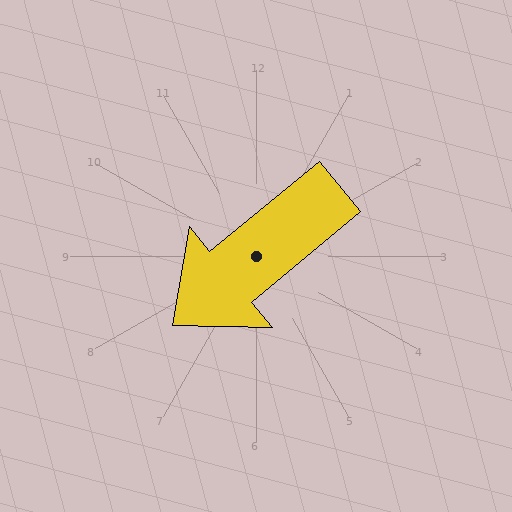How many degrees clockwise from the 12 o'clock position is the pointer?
Approximately 230 degrees.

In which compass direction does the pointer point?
Southwest.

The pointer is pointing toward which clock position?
Roughly 8 o'clock.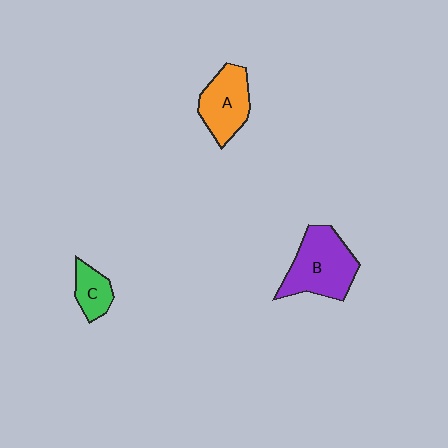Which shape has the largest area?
Shape B (purple).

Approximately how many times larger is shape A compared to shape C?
Approximately 1.8 times.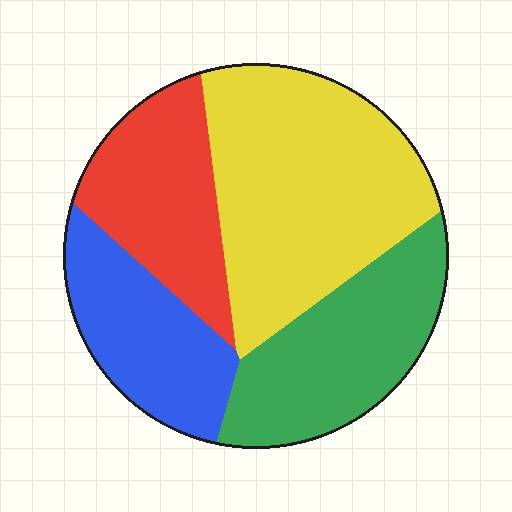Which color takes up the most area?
Yellow, at roughly 40%.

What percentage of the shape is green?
Green takes up about one quarter (1/4) of the shape.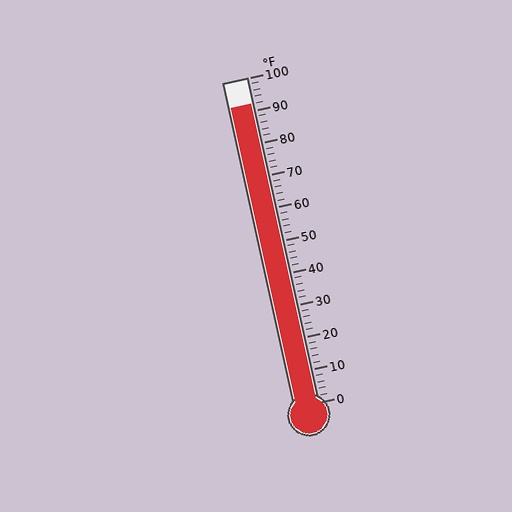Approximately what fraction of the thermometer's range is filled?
The thermometer is filled to approximately 90% of its range.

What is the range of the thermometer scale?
The thermometer scale ranges from 0°F to 100°F.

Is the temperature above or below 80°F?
The temperature is above 80°F.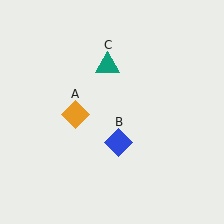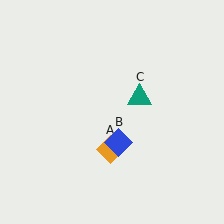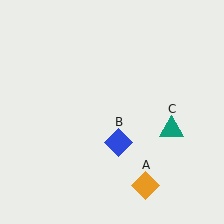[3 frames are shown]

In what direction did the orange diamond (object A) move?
The orange diamond (object A) moved down and to the right.